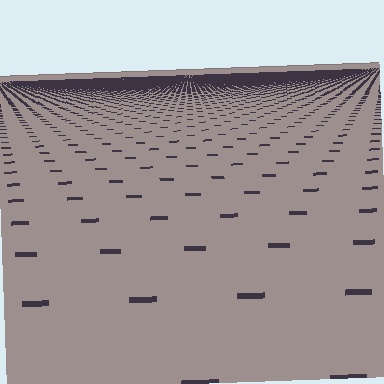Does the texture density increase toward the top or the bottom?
Density increases toward the top.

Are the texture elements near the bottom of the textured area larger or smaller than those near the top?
Larger. Near the bottom, elements are closer to the viewer and appear at a bigger on-screen size.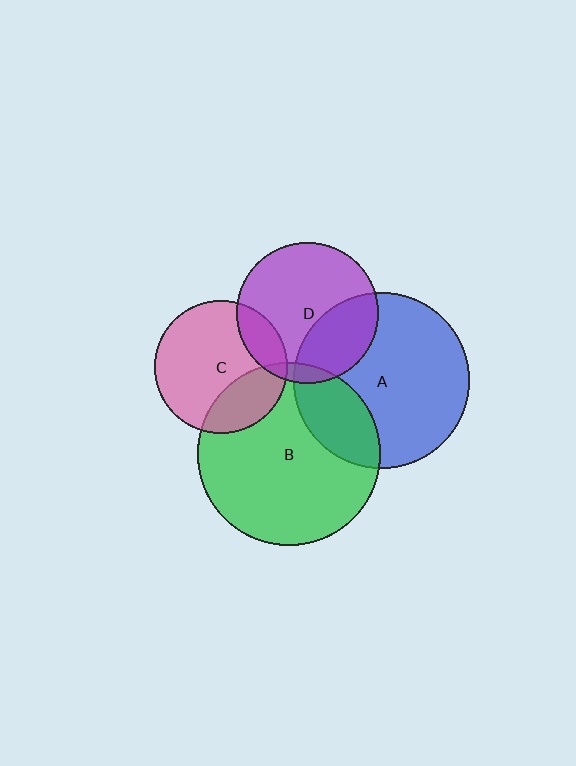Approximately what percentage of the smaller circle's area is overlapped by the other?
Approximately 5%.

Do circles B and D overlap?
Yes.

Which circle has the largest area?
Circle B (green).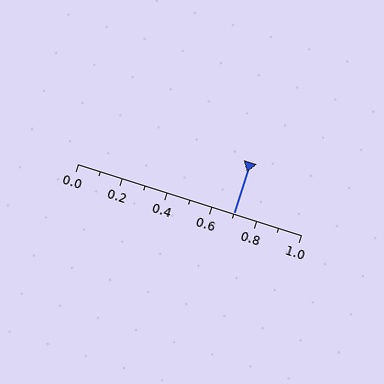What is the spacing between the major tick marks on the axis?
The major ticks are spaced 0.2 apart.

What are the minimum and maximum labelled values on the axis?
The axis runs from 0.0 to 1.0.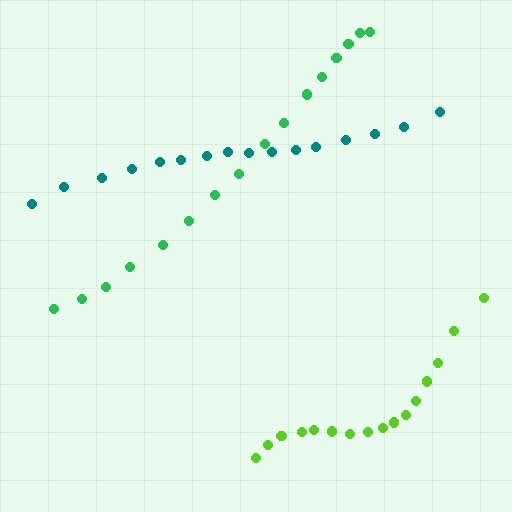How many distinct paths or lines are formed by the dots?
There are 3 distinct paths.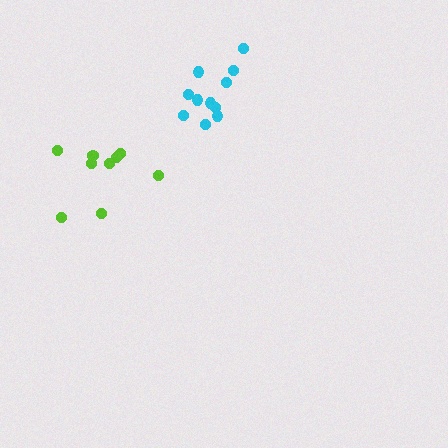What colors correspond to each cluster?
The clusters are colored: cyan, lime.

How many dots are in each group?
Group 1: 11 dots, Group 2: 9 dots (20 total).